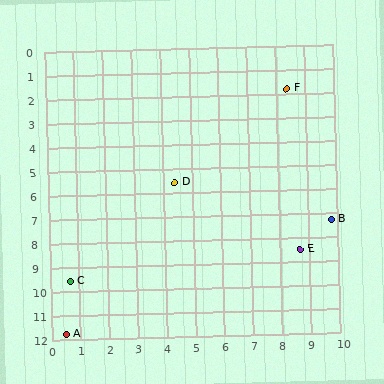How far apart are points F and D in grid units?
Points F and D are about 5.5 grid units apart.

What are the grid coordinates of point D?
Point D is at approximately (4.4, 5.6).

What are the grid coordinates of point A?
Point A is at approximately (0.5, 11.8).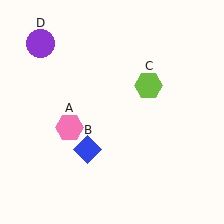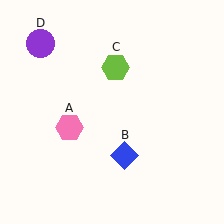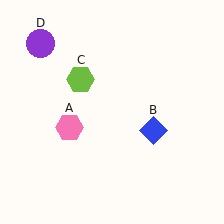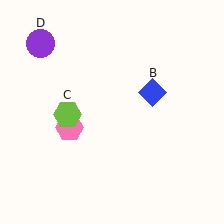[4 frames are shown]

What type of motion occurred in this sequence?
The blue diamond (object B), lime hexagon (object C) rotated counterclockwise around the center of the scene.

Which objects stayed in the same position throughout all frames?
Pink hexagon (object A) and purple circle (object D) remained stationary.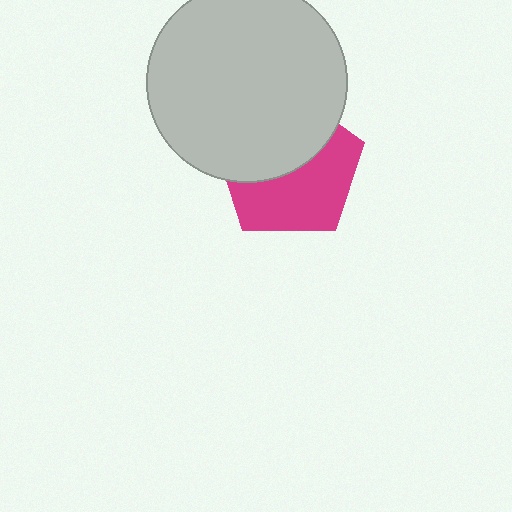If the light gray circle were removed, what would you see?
You would see the complete magenta pentagon.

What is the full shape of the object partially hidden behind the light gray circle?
The partially hidden object is a magenta pentagon.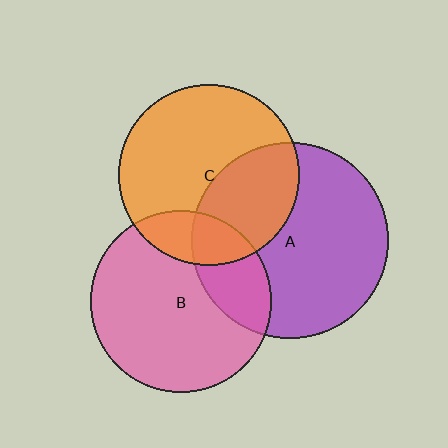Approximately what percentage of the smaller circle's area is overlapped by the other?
Approximately 35%.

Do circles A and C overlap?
Yes.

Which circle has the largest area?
Circle A (purple).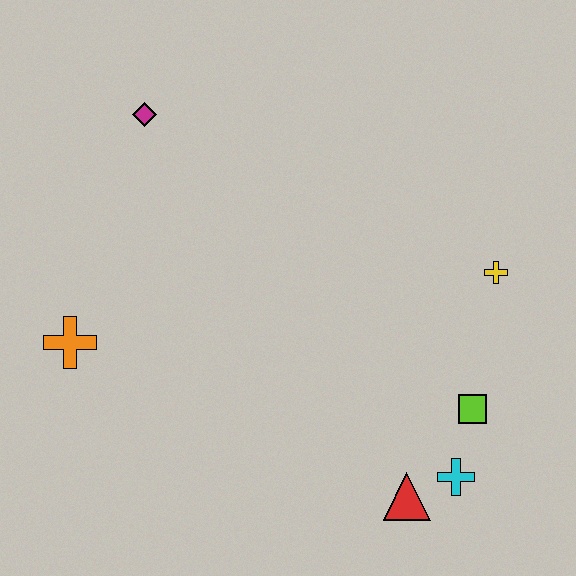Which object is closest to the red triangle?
The cyan cross is closest to the red triangle.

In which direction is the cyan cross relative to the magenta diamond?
The cyan cross is below the magenta diamond.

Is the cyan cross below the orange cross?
Yes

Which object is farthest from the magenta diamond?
The cyan cross is farthest from the magenta diamond.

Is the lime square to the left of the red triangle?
No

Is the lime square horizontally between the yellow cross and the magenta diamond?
Yes